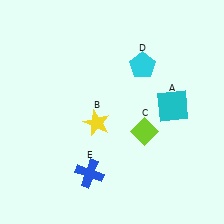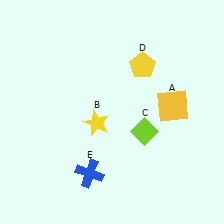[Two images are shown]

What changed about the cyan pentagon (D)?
In Image 1, D is cyan. In Image 2, it changed to yellow.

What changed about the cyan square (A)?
In Image 1, A is cyan. In Image 2, it changed to yellow.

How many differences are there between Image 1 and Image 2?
There are 2 differences between the two images.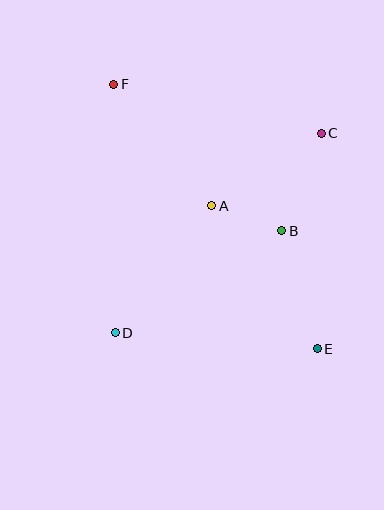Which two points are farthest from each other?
Points E and F are farthest from each other.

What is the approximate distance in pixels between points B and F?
The distance between B and F is approximately 222 pixels.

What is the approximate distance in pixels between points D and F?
The distance between D and F is approximately 248 pixels.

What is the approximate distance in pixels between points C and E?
The distance between C and E is approximately 216 pixels.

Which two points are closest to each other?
Points A and B are closest to each other.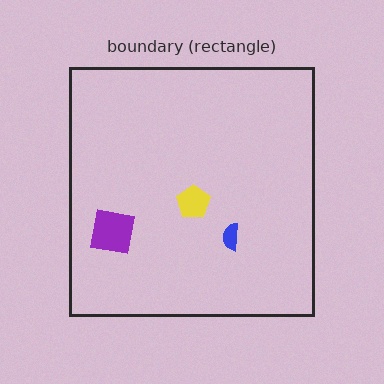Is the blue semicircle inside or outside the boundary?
Inside.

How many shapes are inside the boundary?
3 inside, 0 outside.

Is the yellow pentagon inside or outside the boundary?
Inside.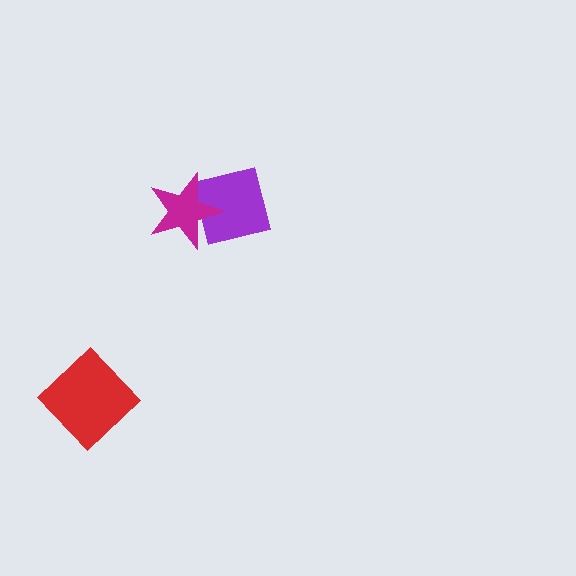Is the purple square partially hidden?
Yes, it is partially covered by another shape.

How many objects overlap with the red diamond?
0 objects overlap with the red diamond.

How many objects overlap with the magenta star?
1 object overlaps with the magenta star.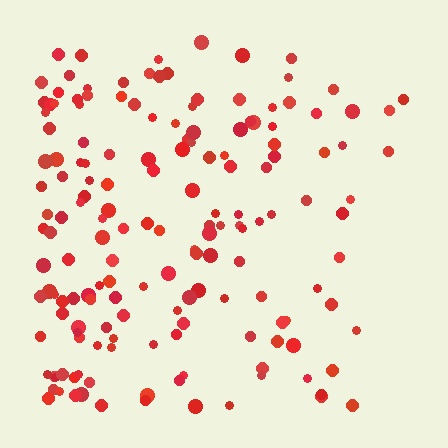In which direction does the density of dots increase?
From right to left, with the left side densest.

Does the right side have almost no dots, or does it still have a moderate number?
Still a moderate number, just noticeably fewer than the left.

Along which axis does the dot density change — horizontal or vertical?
Horizontal.